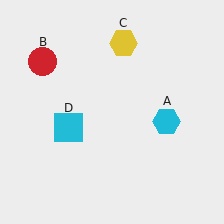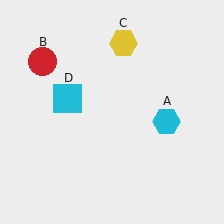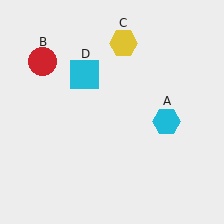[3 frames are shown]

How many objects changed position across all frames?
1 object changed position: cyan square (object D).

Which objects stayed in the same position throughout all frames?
Cyan hexagon (object A) and red circle (object B) and yellow hexagon (object C) remained stationary.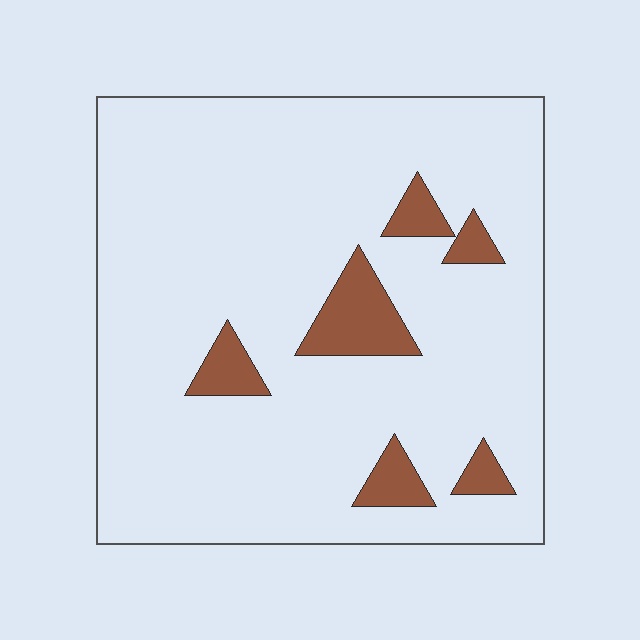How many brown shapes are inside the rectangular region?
6.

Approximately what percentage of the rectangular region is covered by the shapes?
Approximately 10%.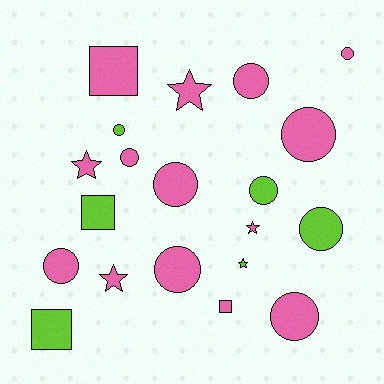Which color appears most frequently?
Pink, with 14 objects.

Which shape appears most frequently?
Circle, with 11 objects.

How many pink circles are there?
There are 8 pink circles.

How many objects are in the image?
There are 20 objects.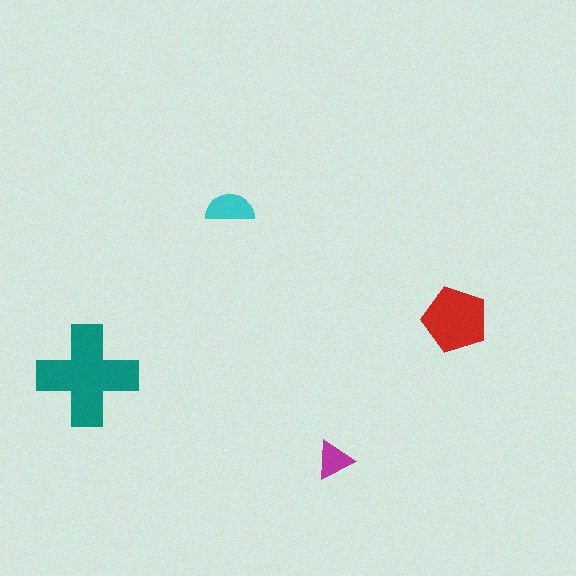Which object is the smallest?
The magenta triangle.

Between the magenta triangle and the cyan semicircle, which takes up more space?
The cyan semicircle.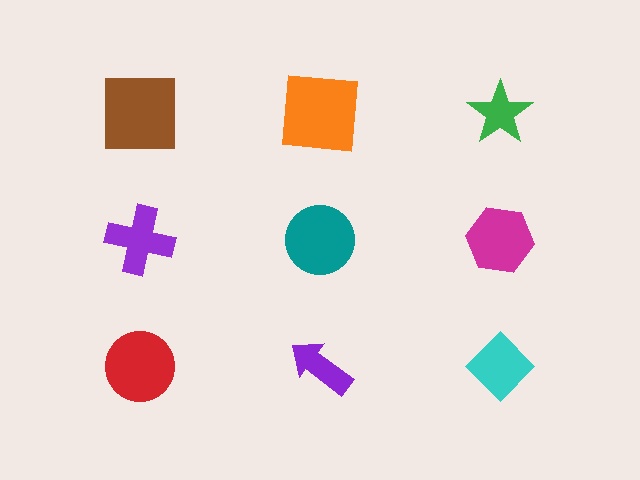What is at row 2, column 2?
A teal circle.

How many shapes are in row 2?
3 shapes.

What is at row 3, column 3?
A cyan diamond.